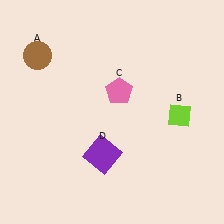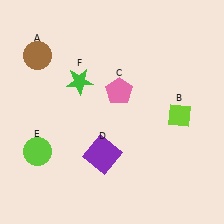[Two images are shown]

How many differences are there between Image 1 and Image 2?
There are 2 differences between the two images.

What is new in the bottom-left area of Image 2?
A lime circle (E) was added in the bottom-left area of Image 2.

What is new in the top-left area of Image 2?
A green star (F) was added in the top-left area of Image 2.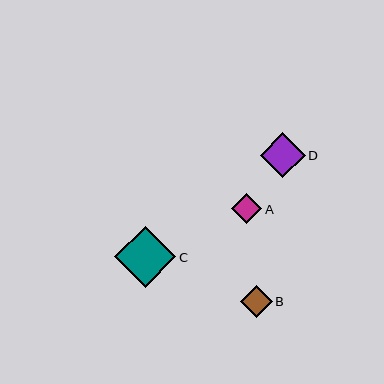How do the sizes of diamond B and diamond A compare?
Diamond B and diamond A are approximately the same size.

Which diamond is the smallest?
Diamond A is the smallest with a size of approximately 30 pixels.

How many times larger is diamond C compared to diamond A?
Diamond C is approximately 2.0 times the size of diamond A.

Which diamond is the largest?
Diamond C is the largest with a size of approximately 61 pixels.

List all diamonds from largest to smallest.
From largest to smallest: C, D, B, A.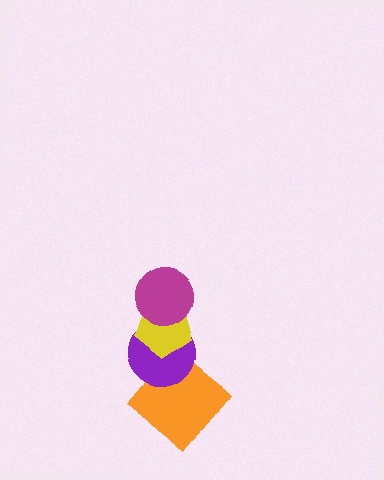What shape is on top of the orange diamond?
The purple circle is on top of the orange diamond.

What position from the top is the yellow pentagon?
The yellow pentagon is 2nd from the top.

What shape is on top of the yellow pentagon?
The magenta circle is on top of the yellow pentagon.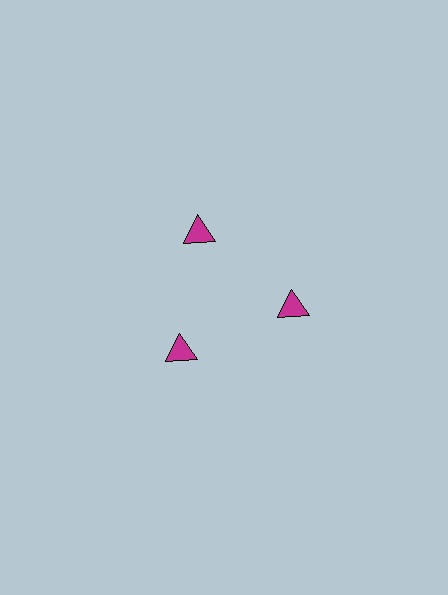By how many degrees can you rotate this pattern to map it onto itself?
The pattern maps onto itself every 120 degrees of rotation.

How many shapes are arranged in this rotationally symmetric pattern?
There are 3 shapes, arranged in 3 groups of 1.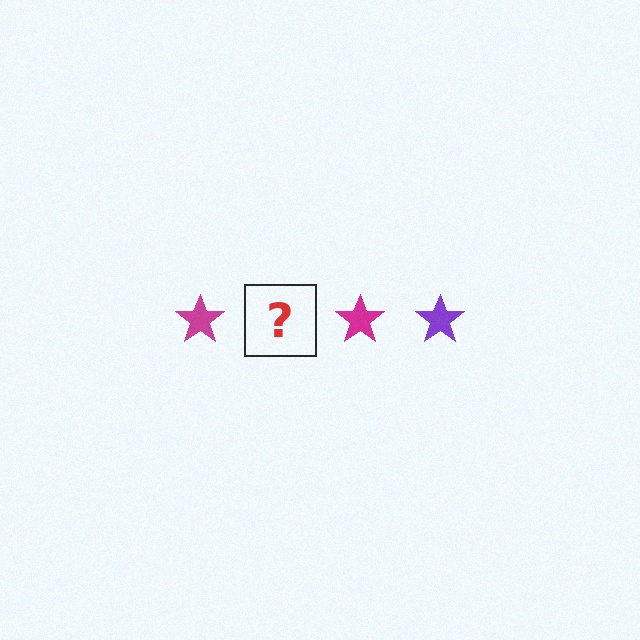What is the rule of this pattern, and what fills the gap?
The rule is that the pattern cycles through magenta, purple stars. The gap should be filled with a purple star.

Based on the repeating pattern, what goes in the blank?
The blank should be a purple star.